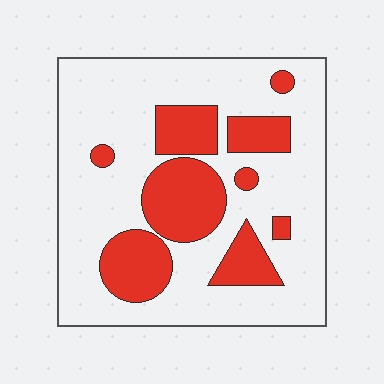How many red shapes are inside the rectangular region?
9.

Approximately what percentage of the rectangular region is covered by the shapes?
Approximately 30%.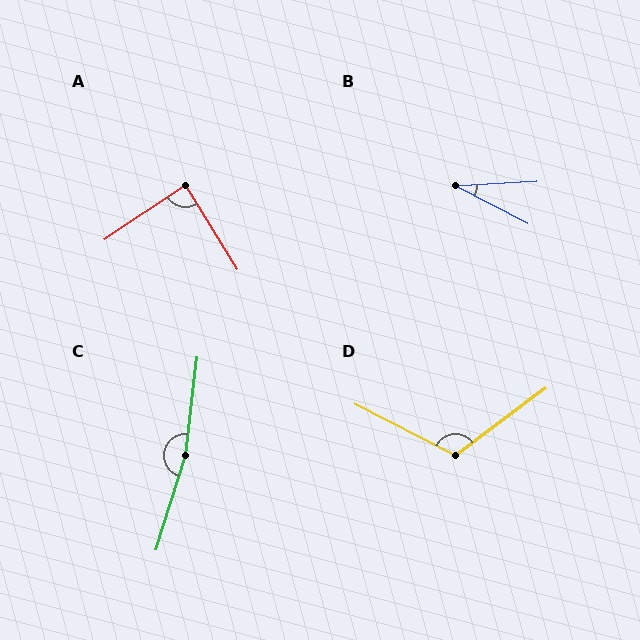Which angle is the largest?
C, at approximately 169 degrees.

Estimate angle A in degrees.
Approximately 88 degrees.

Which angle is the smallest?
B, at approximately 30 degrees.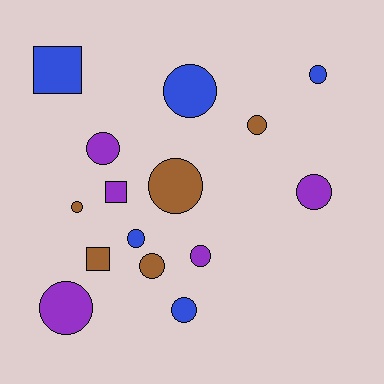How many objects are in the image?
There are 15 objects.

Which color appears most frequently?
Blue, with 5 objects.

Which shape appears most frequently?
Circle, with 12 objects.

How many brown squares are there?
There is 1 brown square.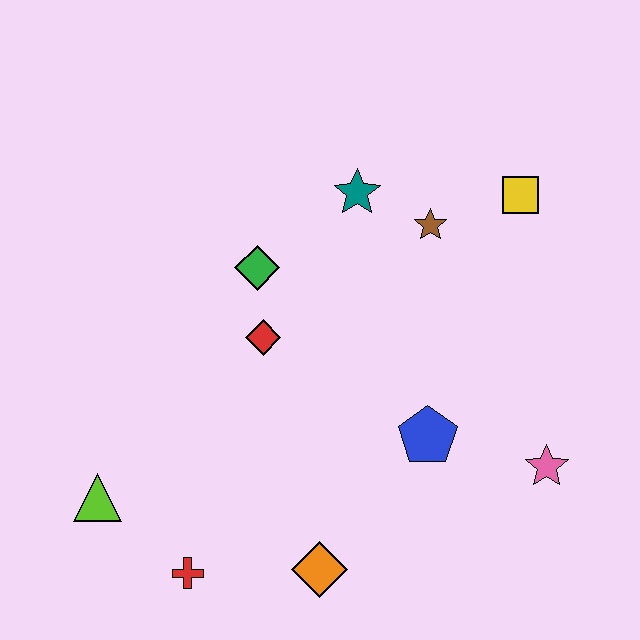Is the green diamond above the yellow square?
No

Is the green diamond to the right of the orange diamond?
No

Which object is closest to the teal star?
The brown star is closest to the teal star.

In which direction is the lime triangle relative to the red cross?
The lime triangle is to the left of the red cross.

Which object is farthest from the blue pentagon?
The lime triangle is farthest from the blue pentagon.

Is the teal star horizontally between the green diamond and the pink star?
Yes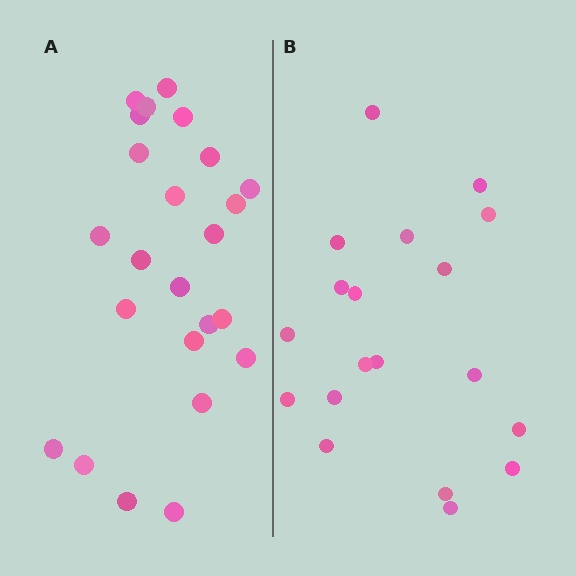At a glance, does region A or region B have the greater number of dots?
Region A (the left region) has more dots.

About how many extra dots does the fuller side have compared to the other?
Region A has about 5 more dots than region B.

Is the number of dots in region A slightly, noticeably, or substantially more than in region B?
Region A has noticeably more, but not dramatically so. The ratio is roughly 1.3 to 1.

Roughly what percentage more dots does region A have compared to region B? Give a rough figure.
About 25% more.